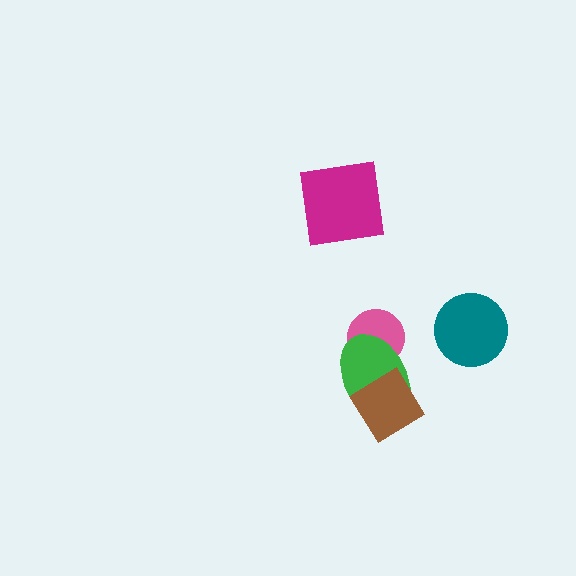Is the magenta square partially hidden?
No, no other shape covers it.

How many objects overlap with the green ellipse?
2 objects overlap with the green ellipse.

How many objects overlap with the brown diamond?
1 object overlaps with the brown diamond.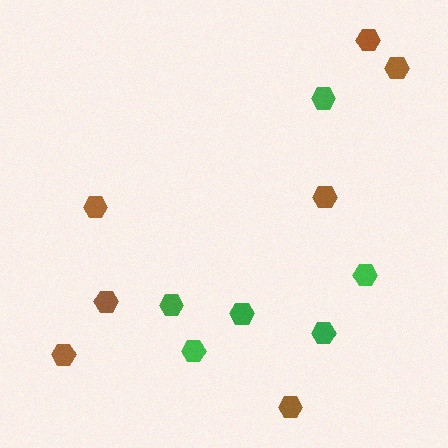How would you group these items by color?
There are 2 groups: one group of green hexagons (6) and one group of brown hexagons (7).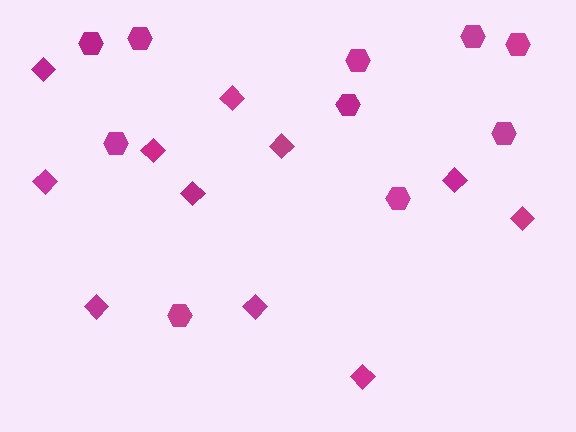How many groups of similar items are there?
There are 2 groups: one group of hexagons (10) and one group of diamonds (11).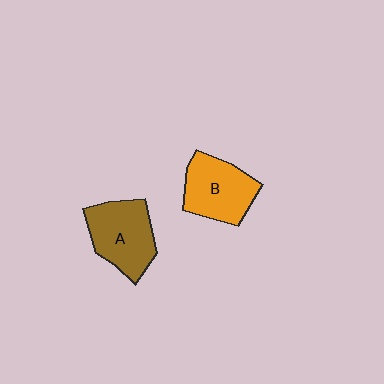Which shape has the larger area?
Shape A (brown).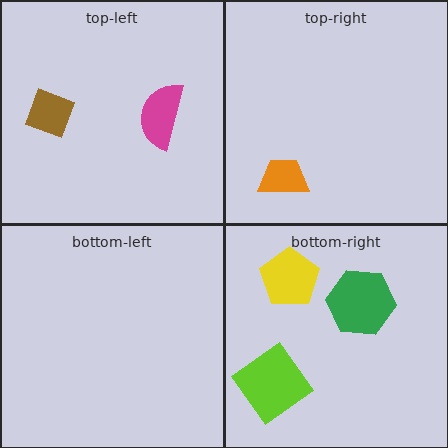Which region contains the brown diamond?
The top-left region.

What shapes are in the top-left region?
The brown diamond, the magenta semicircle.